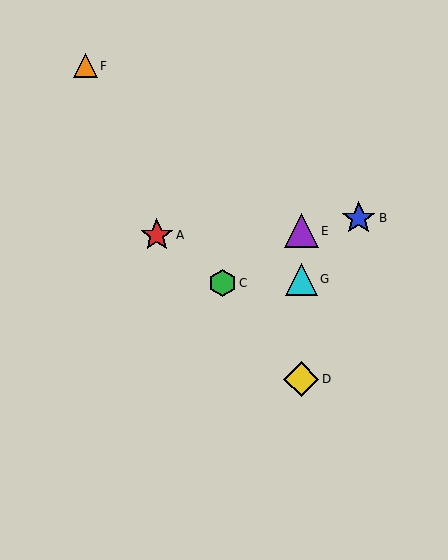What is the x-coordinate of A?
Object A is at x≈157.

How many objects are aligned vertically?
3 objects (D, E, G) are aligned vertically.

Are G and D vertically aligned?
Yes, both are at x≈301.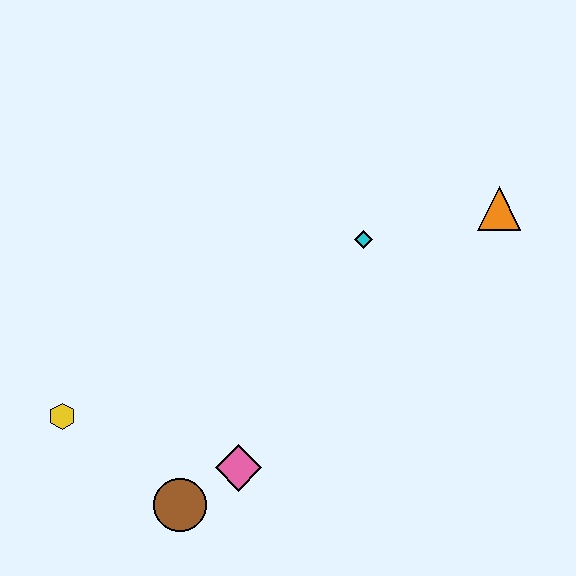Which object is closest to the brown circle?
The pink diamond is closest to the brown circle.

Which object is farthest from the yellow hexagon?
The orange triangle is farthest from the yellow hexagon.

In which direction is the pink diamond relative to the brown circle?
The pink diamond is to the right of the brown circle.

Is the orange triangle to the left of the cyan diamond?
No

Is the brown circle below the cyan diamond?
Yes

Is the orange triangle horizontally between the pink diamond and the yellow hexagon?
No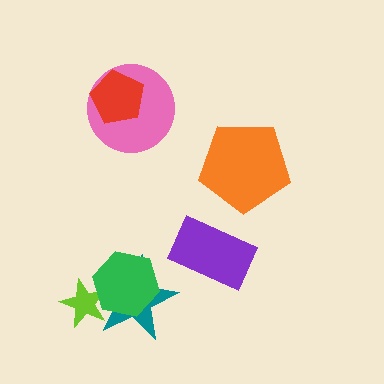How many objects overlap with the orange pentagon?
0 objects overlap with the orange pentagon.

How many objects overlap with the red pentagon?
1 object overlaps with the red pentagon.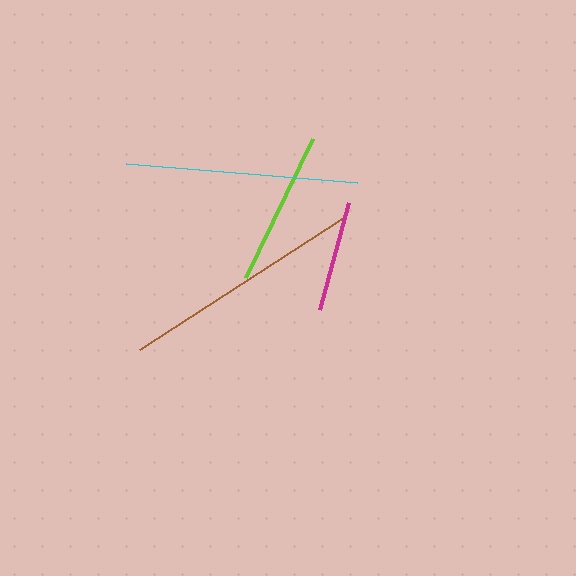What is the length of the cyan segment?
The cyan segment is approximately 231 pixels long.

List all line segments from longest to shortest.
From longest to shortest: brown, cyan, lime, magenta.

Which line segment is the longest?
The brown line is the longest at approximately 244 pixels.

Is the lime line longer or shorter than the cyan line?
The cyan line is longer than the lime line.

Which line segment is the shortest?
The magenta line is the shortest at approximately 111 pixels.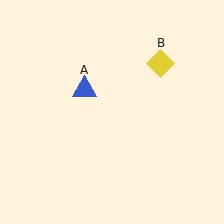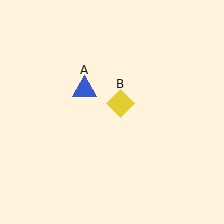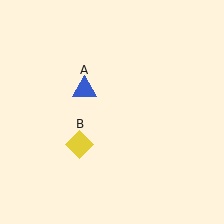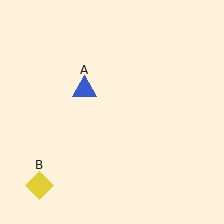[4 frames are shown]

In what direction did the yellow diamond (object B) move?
The yellow diamond (object B) moved down and to the left.